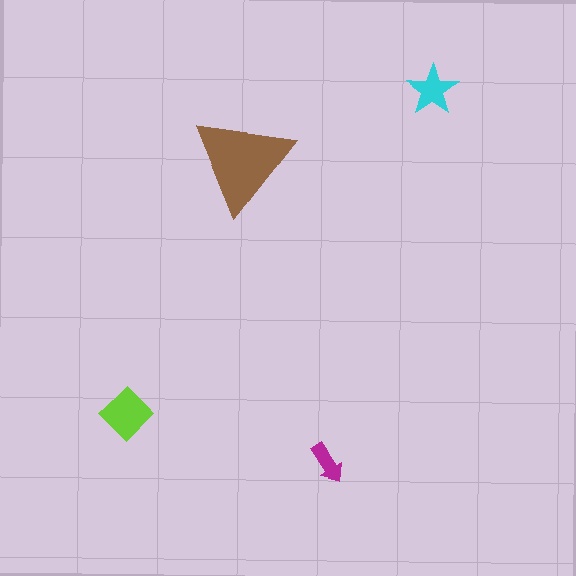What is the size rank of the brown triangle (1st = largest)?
1st.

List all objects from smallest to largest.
The magenta arrow, the cyan star, the lime diamond, the brown triangle.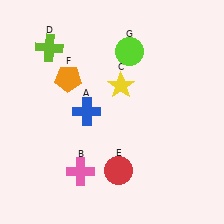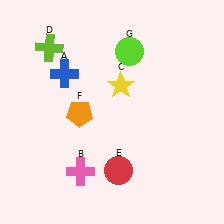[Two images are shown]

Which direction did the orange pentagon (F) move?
The orange pentagon (F) moved down.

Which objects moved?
The objects that moved are: the blue cross (A), the orange pentagon (F).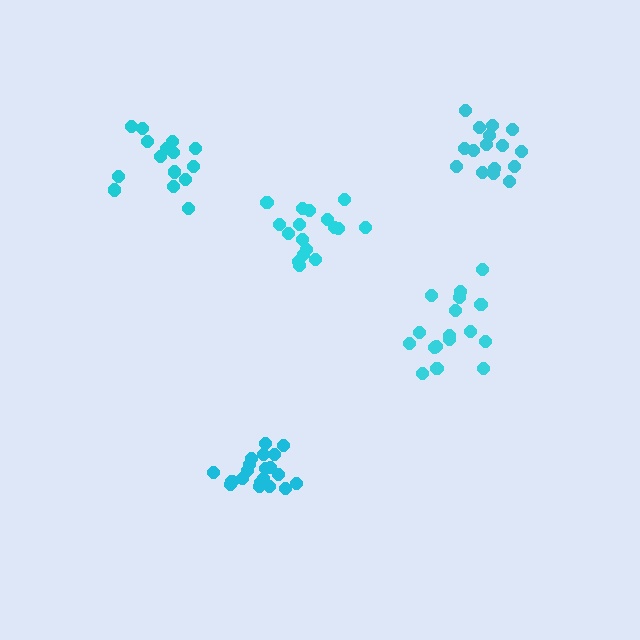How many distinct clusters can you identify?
There are 5 distinct clusters.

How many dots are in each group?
Group 1: 17 dots, Group 2: 20 dots, Group 3: 15 dots, Group 4: 16 dots, Group 5: 17 dots (85 total).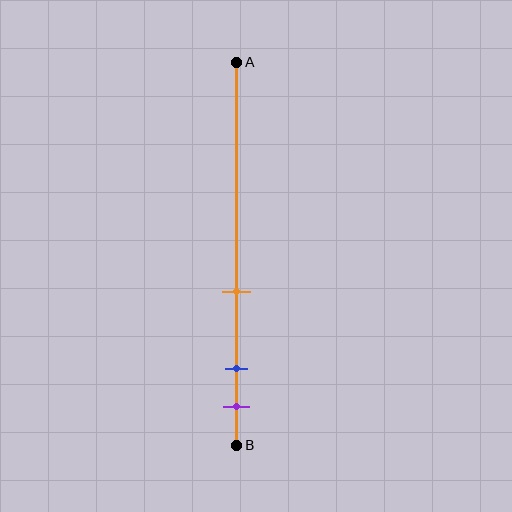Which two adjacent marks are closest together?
The blue and purple marks are the closest adjacent pair.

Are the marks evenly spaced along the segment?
No, the marks are not evenly spaced.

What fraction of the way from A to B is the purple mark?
The purple mark is approximately 90% (0.9) of the way from A to B.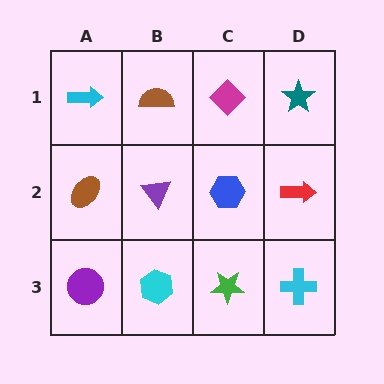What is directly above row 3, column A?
A brown ellipse.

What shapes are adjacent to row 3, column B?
A purple triangle (row 2, column B), a purple circle (row 3, column A), a green star (row 3, column C).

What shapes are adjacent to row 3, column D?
A red arrow (row 2, column D), a green star (row 3, column C).